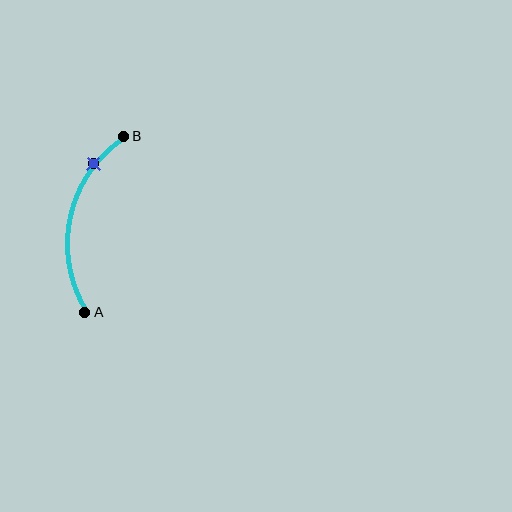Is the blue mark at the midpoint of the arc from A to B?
No. The blue mark lies on the arc but is closer to endpoint B. The arc midpoint would be at the point on the curve equidistant along the arc from both A and B.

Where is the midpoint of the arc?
The arc midpoint is the point on the curve farthest from the straight line joining A and B. It sits to the left of that line.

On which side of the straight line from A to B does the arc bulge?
The arc bulges to the left of the straight line connecting A and B.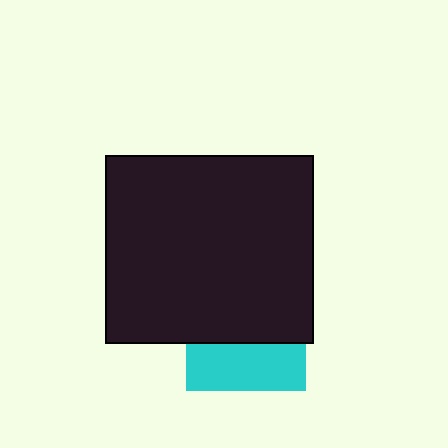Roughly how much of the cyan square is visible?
A small part of it is visible (roughly 39%).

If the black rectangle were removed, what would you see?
You would see the complete cyan square.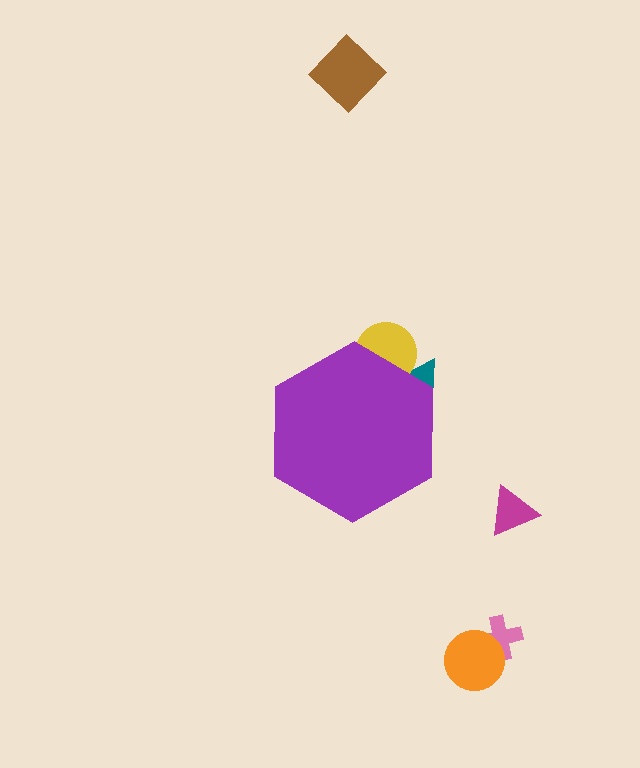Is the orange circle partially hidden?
No, the orange circle is fully visible.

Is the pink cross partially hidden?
No, the pink cross is fully visible.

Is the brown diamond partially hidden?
No, the brown diamond is fully visible.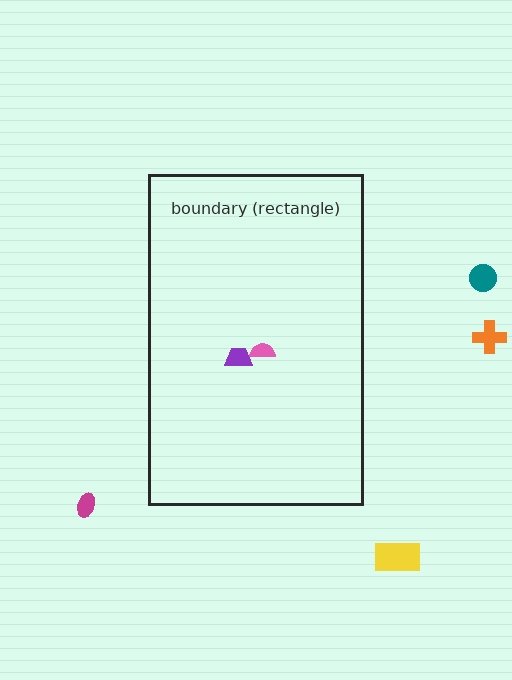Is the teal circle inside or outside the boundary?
Outside.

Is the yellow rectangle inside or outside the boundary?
Outside.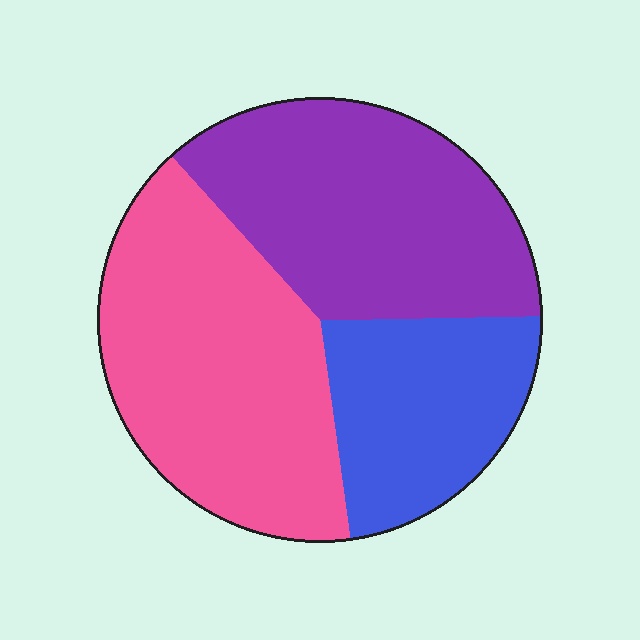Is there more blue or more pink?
Pink.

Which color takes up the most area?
Pink, at roughly 40%.